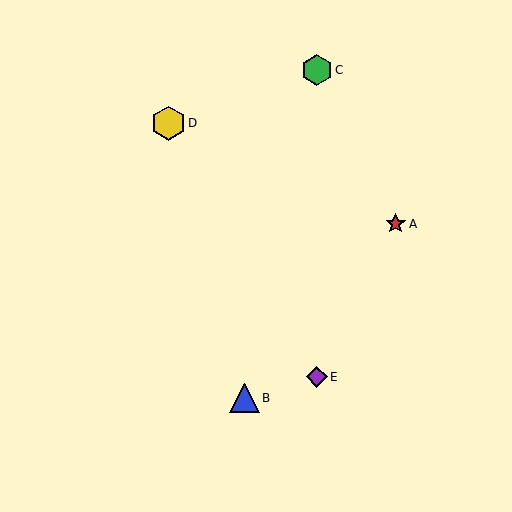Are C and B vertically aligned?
No, C is at x≈317 and B is at x≈245.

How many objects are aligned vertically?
2 objects (C, E) are aligned vertically.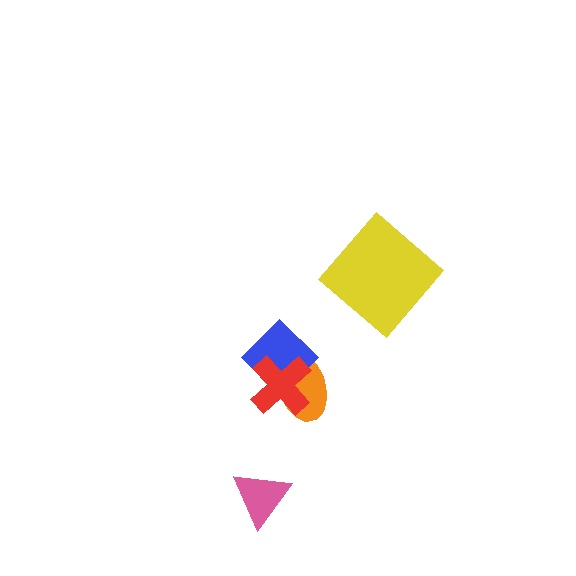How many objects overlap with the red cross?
2 objects overlap with the red cross.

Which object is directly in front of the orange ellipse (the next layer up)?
The blue diamond is directly in front of the orange ellipse.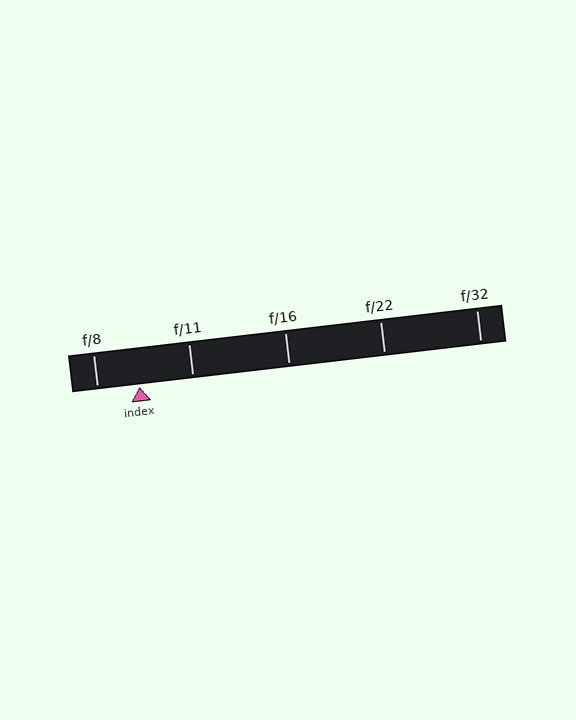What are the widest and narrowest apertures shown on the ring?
The widest aperture shown is f/8 and the narrowest is f/32.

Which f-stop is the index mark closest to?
The index mark is closest to f/8.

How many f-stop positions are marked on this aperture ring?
There are 5 f-stop positions marked.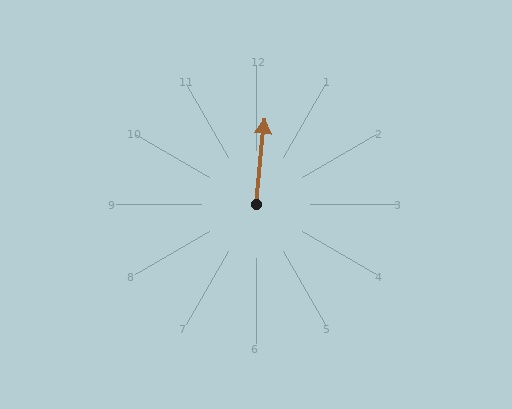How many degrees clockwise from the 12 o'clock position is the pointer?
Approximately 5 degrees.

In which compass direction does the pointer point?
North.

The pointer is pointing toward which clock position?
Roughly 12 o'clock.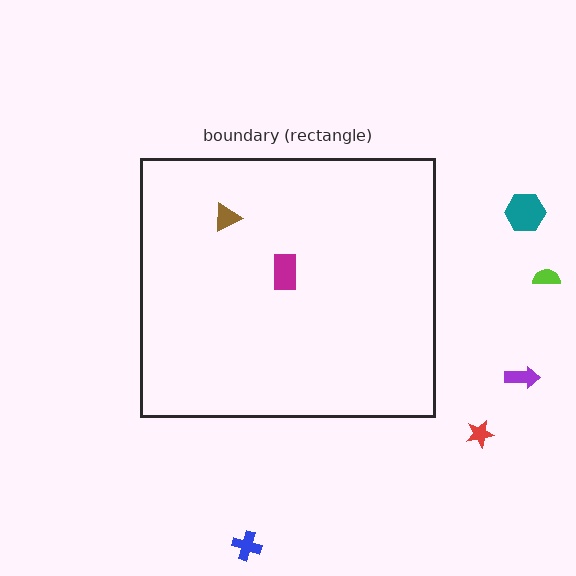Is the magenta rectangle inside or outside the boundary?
Inside.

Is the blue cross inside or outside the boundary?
Outside.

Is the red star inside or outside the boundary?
Outside.